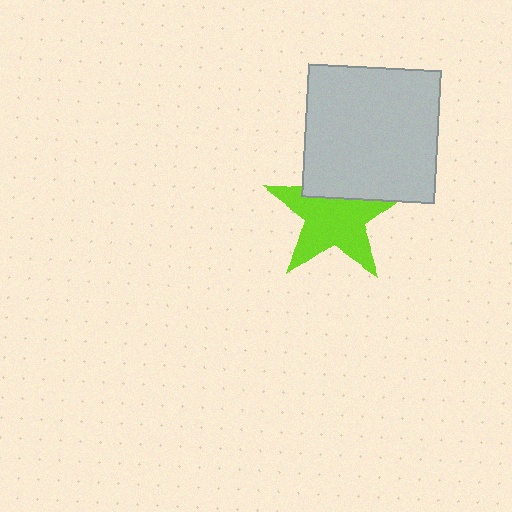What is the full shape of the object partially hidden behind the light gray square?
The partially hidden object is a lime star.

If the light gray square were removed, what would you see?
You would see the complete lime star.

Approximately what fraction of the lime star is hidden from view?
Roughly 30% of the lime star is hidden behind the light gray square.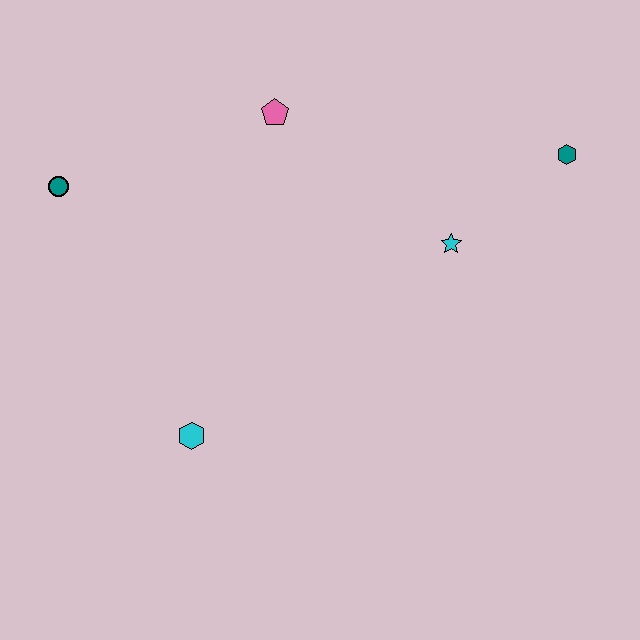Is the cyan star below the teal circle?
Yes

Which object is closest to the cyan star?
The teal hexagon is closest to the cyan star.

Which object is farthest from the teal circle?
The teal hexagon is farthest from the teal circle.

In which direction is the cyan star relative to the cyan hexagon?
The cyan star is to the right of the cyan hexagon.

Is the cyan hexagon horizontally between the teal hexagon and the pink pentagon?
No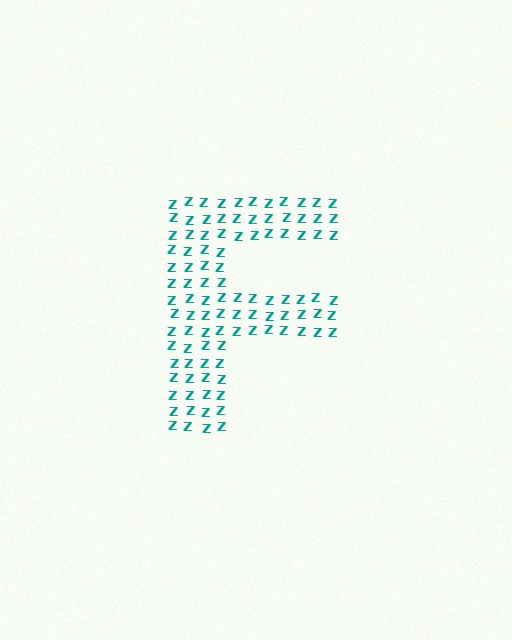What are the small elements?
The small elements are letter Z's.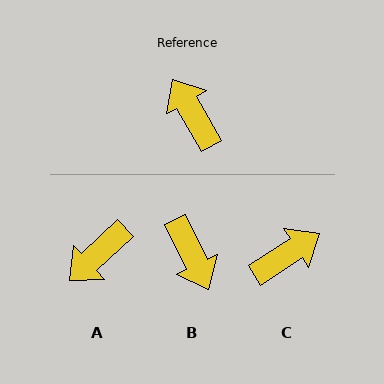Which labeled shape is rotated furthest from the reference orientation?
B, about 176 degrees away.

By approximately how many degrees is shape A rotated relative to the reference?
Approximately 103 degrees counter-clockwise.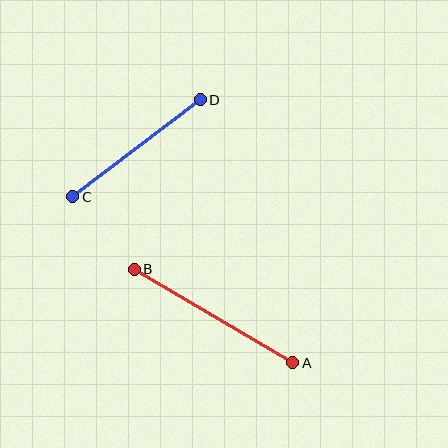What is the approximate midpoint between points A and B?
The midpoint is at approximately (214, 316) pixels.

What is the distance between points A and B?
The distance is approximately 184 pixels.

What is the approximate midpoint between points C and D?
The midpoint is at approximately (136, 148) pixels.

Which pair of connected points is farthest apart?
Points A and B are farthest apart.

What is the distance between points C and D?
The distance is approximately 160 pixels.